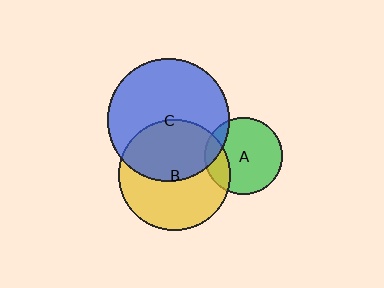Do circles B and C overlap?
Yes.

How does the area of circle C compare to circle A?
Approximately 2.5 times.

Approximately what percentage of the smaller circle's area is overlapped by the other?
Approximately 45%.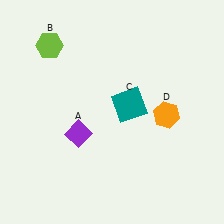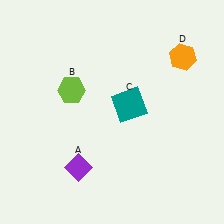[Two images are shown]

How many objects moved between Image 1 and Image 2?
3 objects moved between the two images.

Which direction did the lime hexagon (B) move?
The lime hexagon (B) moved down.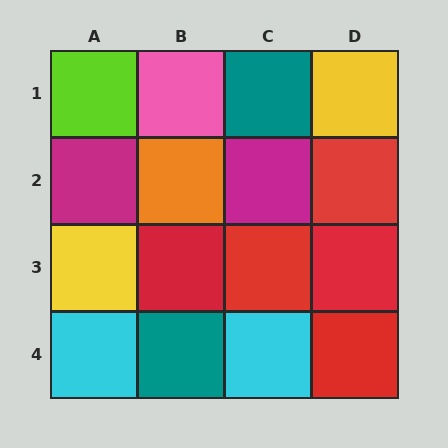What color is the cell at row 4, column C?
Cyan.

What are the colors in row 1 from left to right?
Lime, pink, teal, yellow.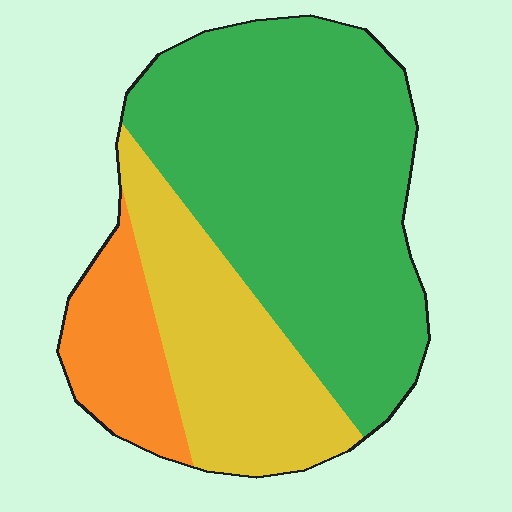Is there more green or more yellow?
Green.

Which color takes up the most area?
Green, at roughly 60%.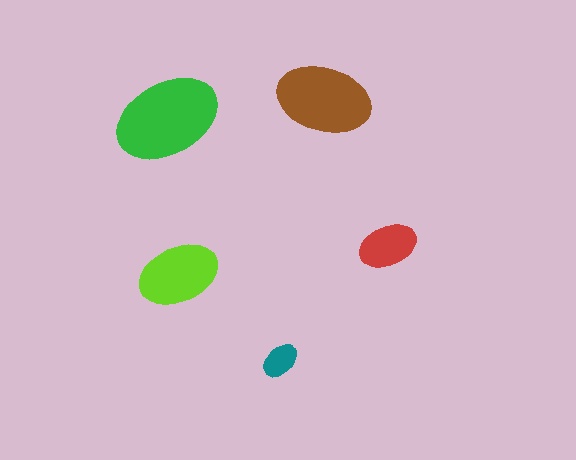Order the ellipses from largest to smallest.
the green one, the brown one, the lime one, the red one, the teal one.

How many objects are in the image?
There are 5 objects in the image.